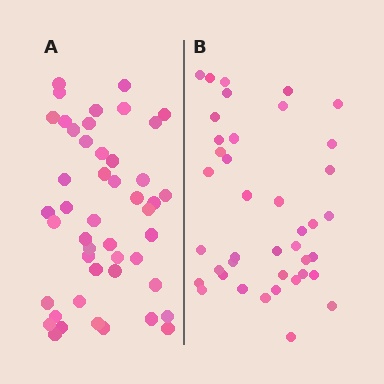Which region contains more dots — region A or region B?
Region A (the left region) has more dots.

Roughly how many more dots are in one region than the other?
Region A has roughly 8 or so more dots than region B.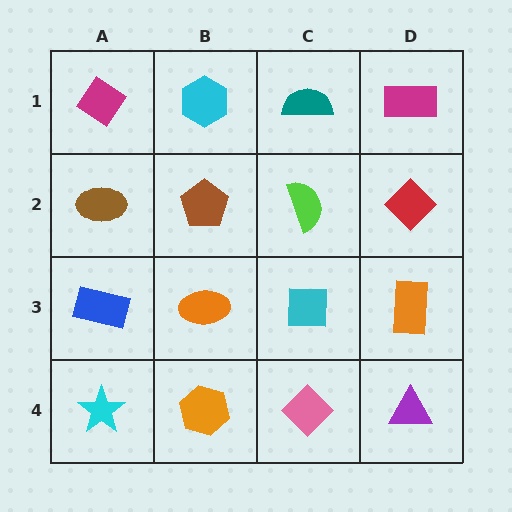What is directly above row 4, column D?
An orange rectangle.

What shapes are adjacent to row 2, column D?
A magenta rectangle (row 1, column D), an orange rectangle (row 3, column D), a lime semicircle (row 2, column C).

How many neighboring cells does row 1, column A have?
2.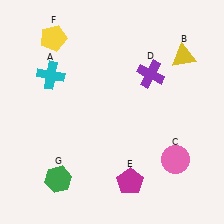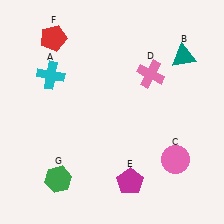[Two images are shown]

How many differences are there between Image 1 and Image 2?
There are 3 differences between the two images.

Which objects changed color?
B changed from yellow to teal. D changed from purple to pink. F changed from yellow to red.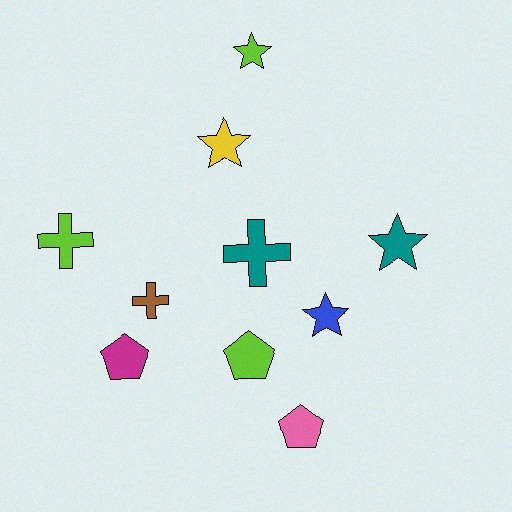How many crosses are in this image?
There are 3 crosses.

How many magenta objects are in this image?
There is 1 magenta object.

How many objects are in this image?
There are 10 objects.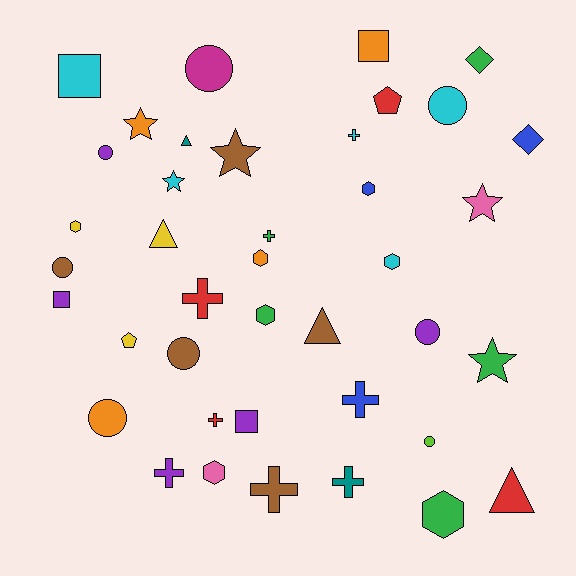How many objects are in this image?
There are 40 objects.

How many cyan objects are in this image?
There are 5 cyan objects.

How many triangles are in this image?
There are 4 triangles.